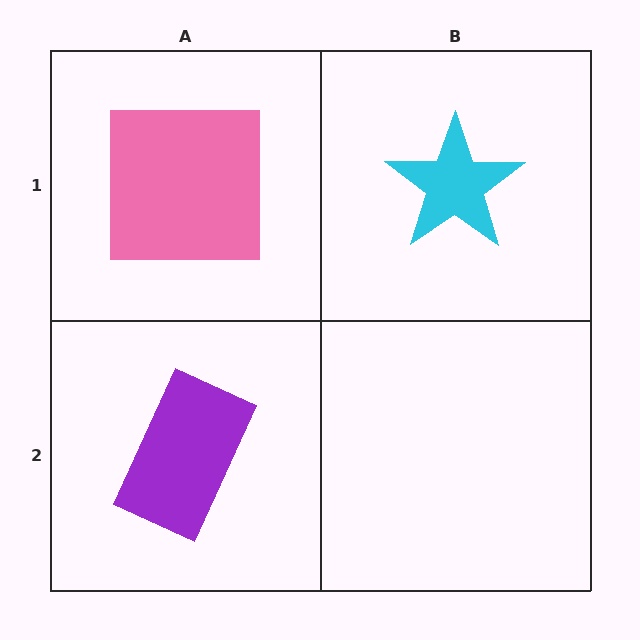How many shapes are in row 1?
2 shapes.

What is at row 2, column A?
A purple rectangle.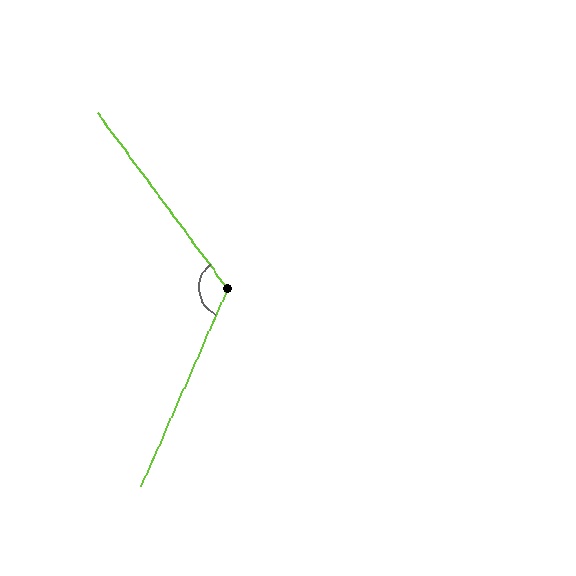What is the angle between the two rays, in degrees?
Approximately 120 degrees.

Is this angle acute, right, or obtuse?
It is obtuse.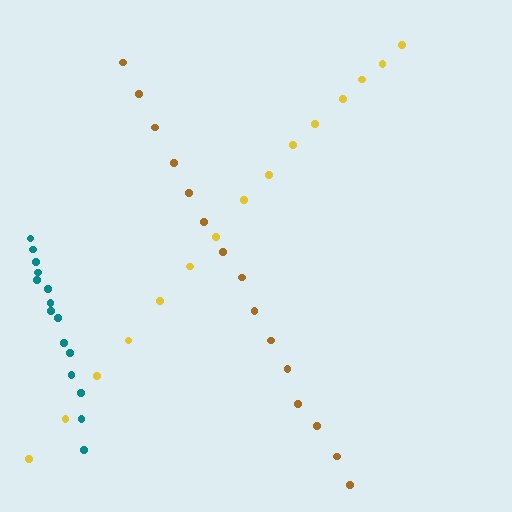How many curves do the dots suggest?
There are 3 distinct paths.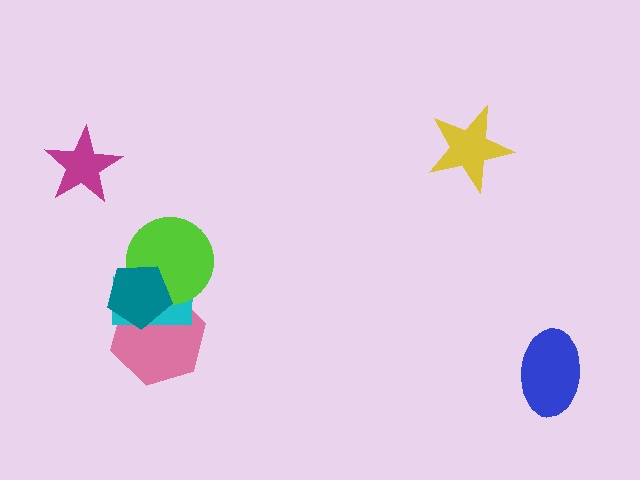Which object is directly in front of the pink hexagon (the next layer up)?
The cyan rectangle is directly in front of the pink hexagon.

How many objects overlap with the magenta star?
0 objects overlap with the magenta star.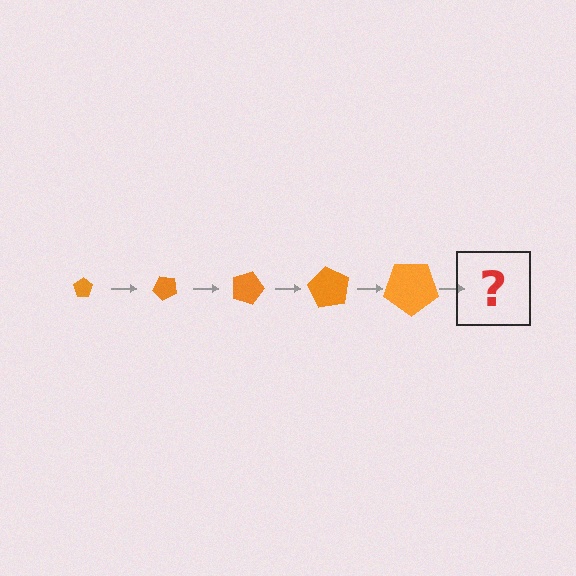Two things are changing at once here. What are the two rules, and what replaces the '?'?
The two rules are that the pentagon grows larger each step and it rotates 45 degrees each step. The '?' should be a pentagon, larger than the previous one and rotated 225 degrees from the start.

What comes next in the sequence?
The next element should be a pentagon, larger than the previous one and rotated 225 degrees from the start.